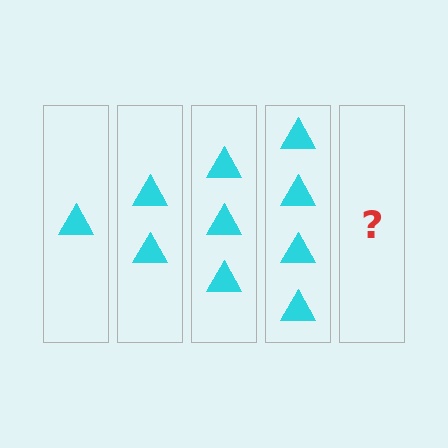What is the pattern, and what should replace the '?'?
The pattern is that each step adds one more triangle. The '?' should be 5 triangles.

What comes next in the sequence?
The next element should be 5 triangles.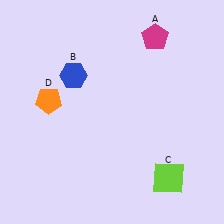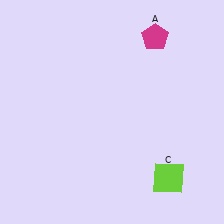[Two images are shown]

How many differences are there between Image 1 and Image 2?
There are 2 differences between the two images.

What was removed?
The blue hexagon (B), the orange pentagon (D) were removed in Image 2.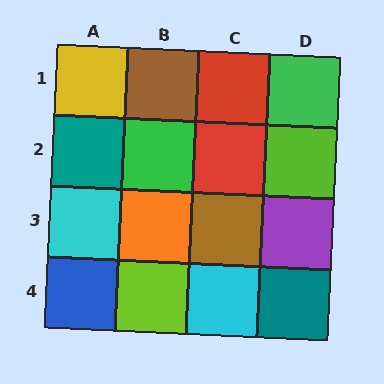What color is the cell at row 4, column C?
Cyan.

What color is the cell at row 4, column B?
Lime.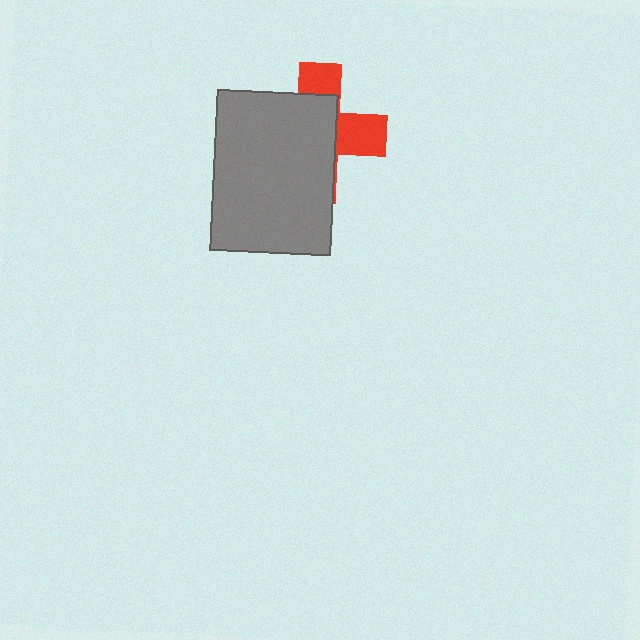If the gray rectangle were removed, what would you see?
You would see the complete red cross.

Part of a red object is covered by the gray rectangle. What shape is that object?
It is a cross.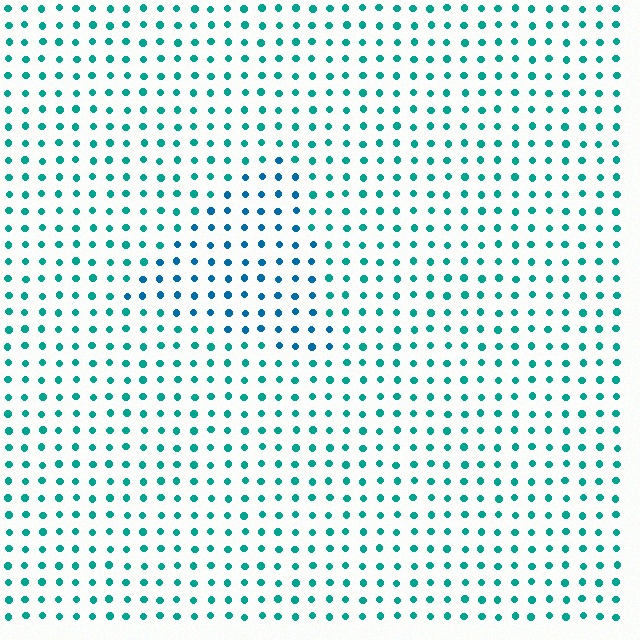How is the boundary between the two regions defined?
The boundary is defined purely by a slight shift in hue (about 29 degrees). Spacing, size, and orientation are identical on both sides.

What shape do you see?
I see a triangle.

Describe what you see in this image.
The image is filled with small teal elements in a uniform arrangement. A triangle-shaped region is visible where the elements are tinted to a slightly different hue, forming a subtle color boundary.